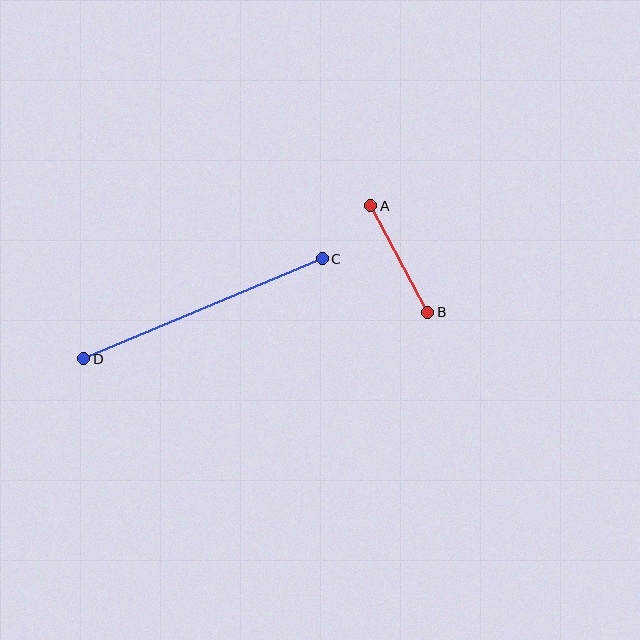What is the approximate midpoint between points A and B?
The midpoint is at approximately (399, 259) pixels.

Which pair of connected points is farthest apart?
Points C and D are farthest apart.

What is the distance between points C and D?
The distance is approximately 259 pixels.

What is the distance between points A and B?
The distance is approximately 121 pixels.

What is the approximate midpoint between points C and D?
The midpoint is at approximately (203, 309) pixels.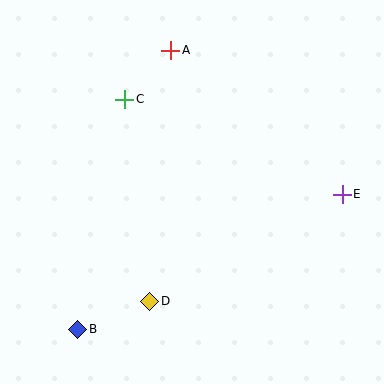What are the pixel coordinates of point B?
Point B is at (77, 329).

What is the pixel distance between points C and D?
The distance between C and D is 204 pixels.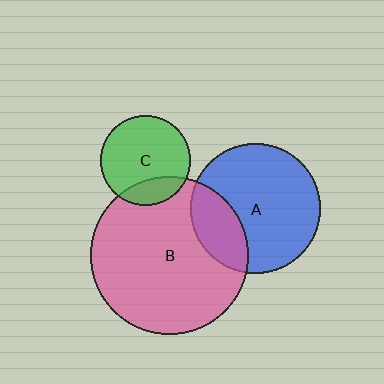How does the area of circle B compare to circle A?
Approximately 1.5 times.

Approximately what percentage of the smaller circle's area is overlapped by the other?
Approximately 20%.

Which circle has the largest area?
Circle B (pink).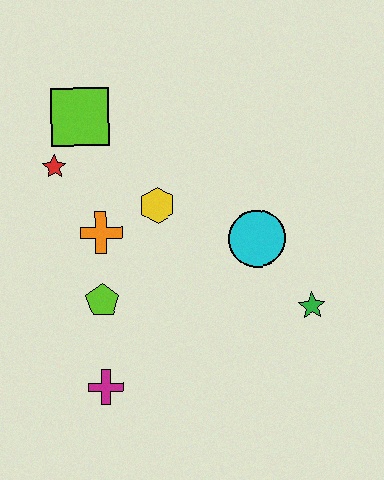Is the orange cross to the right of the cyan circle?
No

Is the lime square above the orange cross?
Yes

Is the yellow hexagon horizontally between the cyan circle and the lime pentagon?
Yes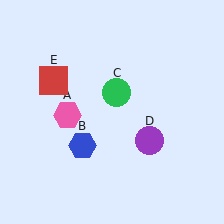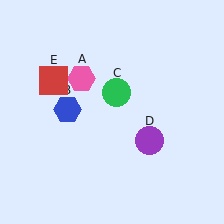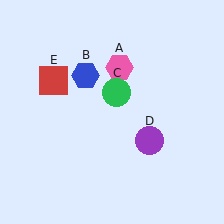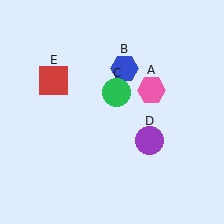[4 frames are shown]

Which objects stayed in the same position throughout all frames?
Green circle (object C) and purple circle (object D) and red square (object E) remained stationary.